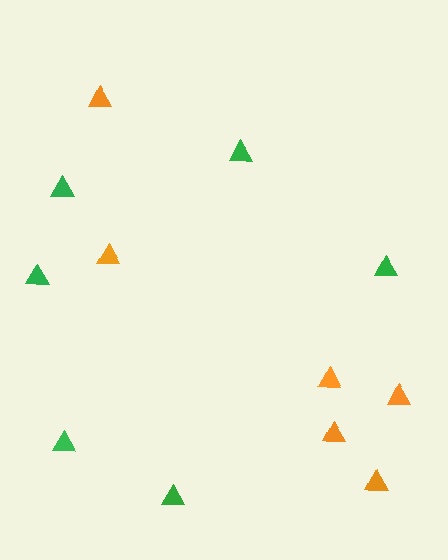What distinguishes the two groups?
There are 2 groups: one group of orange triangles (6) and one group of green triangles (6).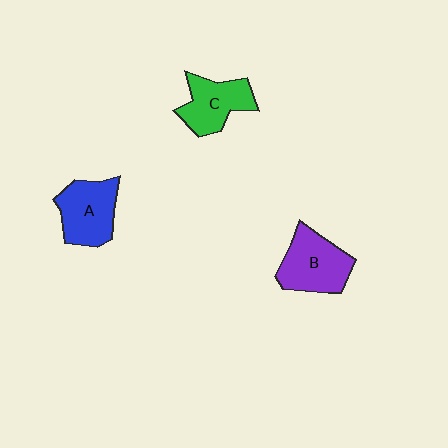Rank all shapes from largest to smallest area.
From largest to smallest: B (purple), A (blue), C (green).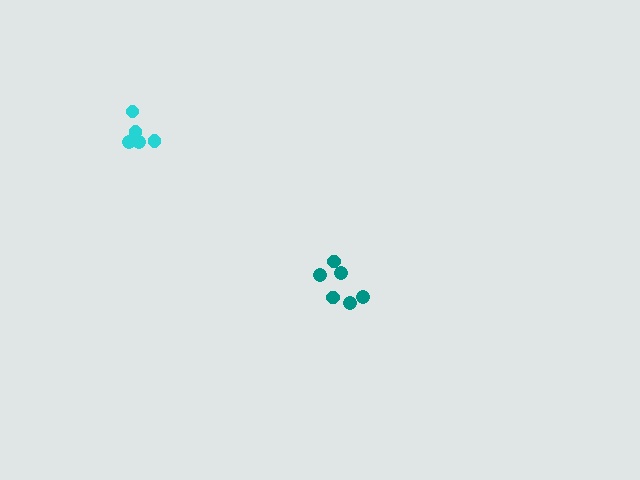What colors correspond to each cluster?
The clusters are colored: cyan, teal.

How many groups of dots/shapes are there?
There are 2 groups.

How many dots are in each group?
Group 1: 5 dots, Group 2: 6 dots (11 total).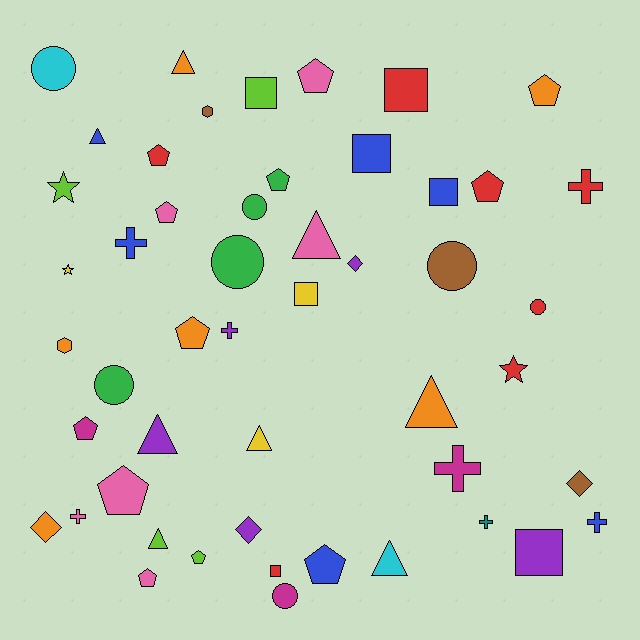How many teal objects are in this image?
There is 1 teal object.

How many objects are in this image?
There are 50 objects.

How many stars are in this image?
There are 3 stars.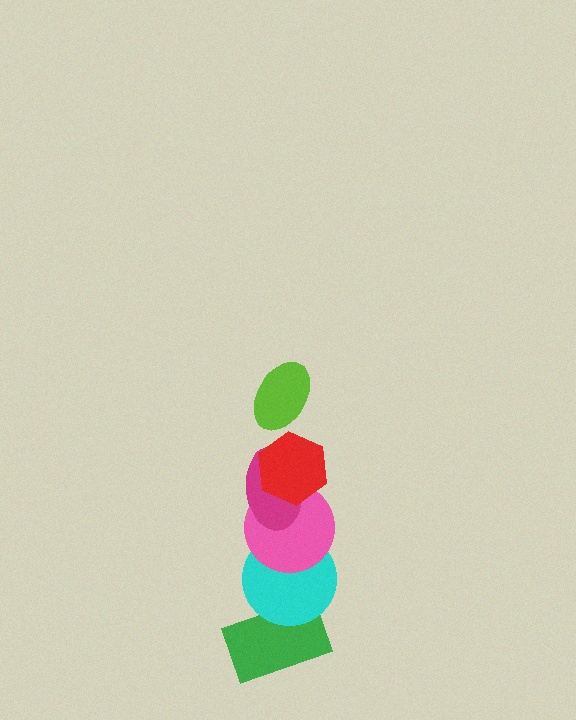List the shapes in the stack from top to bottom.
From top to bottom: the lime ellipse, the red hexagon, the magenta ellipse, the pink circle, the cyan circle, the green rectangle.